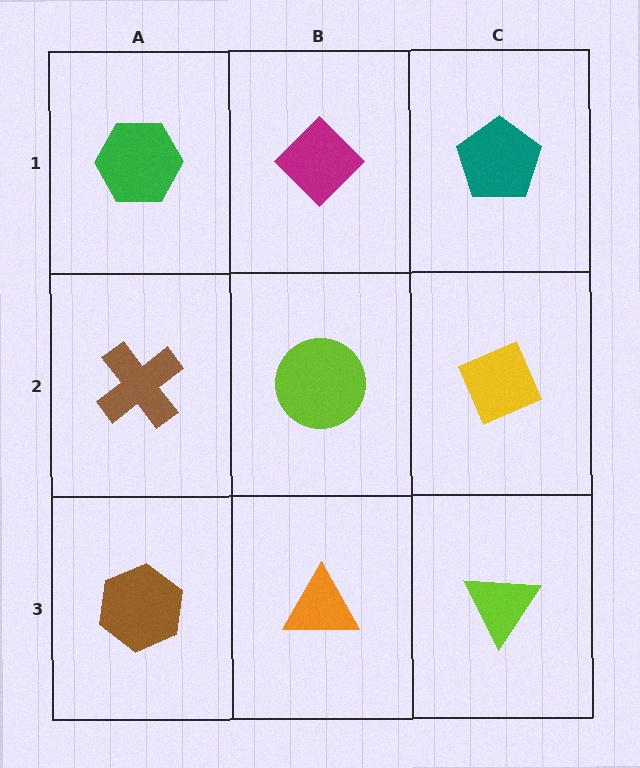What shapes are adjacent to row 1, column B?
A lime circle (row 2, column B), a green hexagon (row 1, column A), a teal pentagon (row 1, column C).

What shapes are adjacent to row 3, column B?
A lime circle (row 2, column B), a brown hexagon (row 3, column A), a lime triangle (row 3, column C).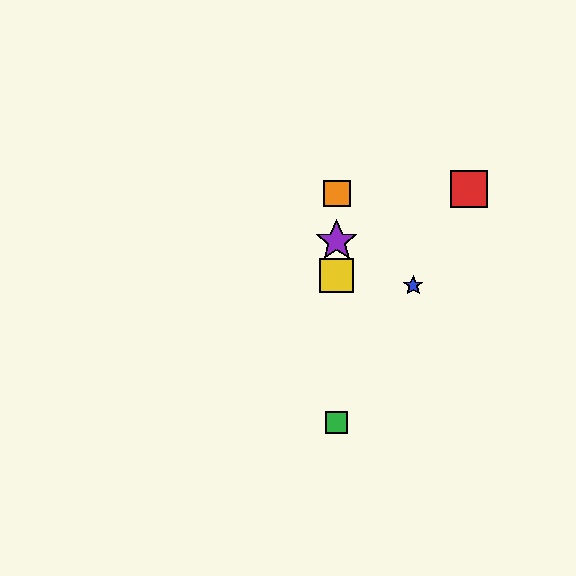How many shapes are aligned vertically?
4 shapes (the green square, the yellow square, the purple star, the orange square) are aligned vertically.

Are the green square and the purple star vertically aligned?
Yes, both are at x≈337.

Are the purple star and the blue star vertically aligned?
No, the purple star is at x≈337 and the blue star is at x≈413.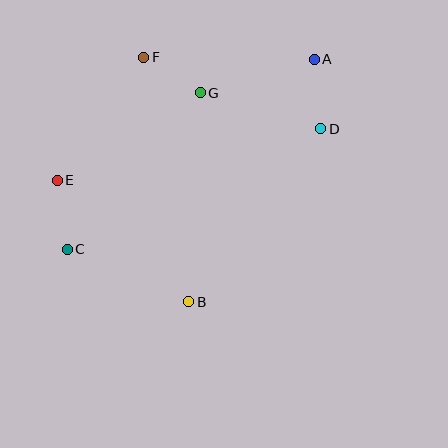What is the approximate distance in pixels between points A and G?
The distance between A and G is approximately 119 pixels.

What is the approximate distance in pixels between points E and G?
The distance between E and G is approximately 168 pixels.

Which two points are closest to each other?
Points F and G are closest to each other.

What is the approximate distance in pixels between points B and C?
The distance between B and C is approximately 133 pixels.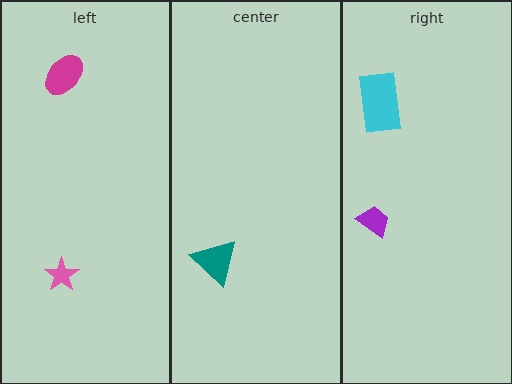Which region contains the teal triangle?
The center region.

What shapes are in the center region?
The teal triangle.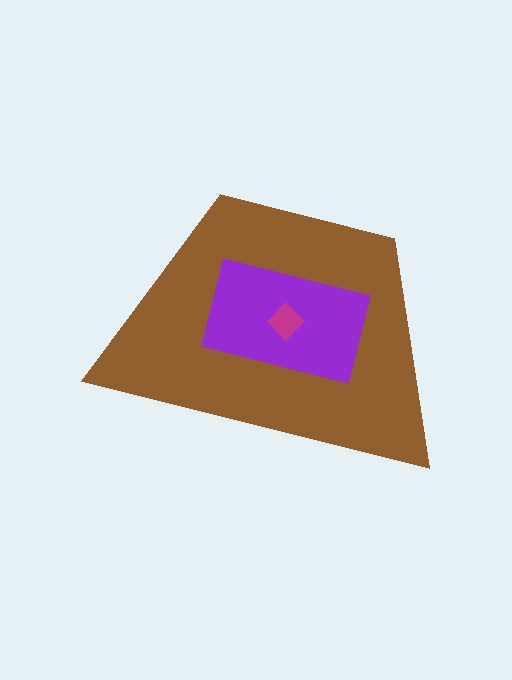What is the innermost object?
The magenta diamond.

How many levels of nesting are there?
3.